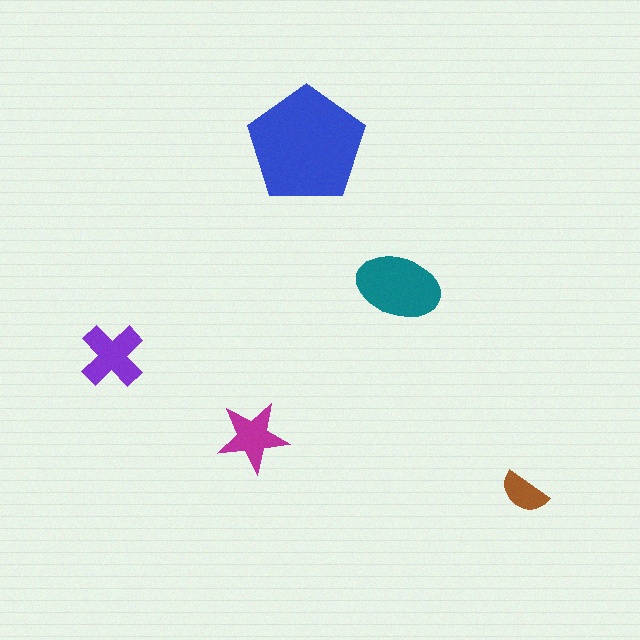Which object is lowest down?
The brown semicircle is bottommost.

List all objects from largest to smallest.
The blue pentagon, the teal ellipse, the purple cross, the magenta star, the brown semicircle.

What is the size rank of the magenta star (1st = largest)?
4th.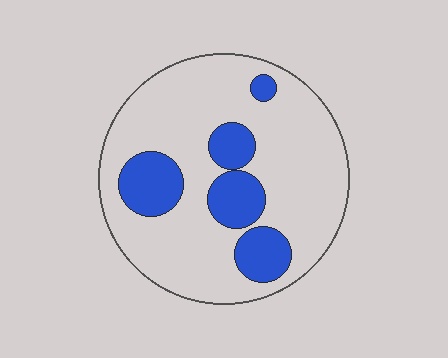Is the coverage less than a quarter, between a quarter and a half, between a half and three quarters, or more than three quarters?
Less than a quarter.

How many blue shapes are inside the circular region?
5.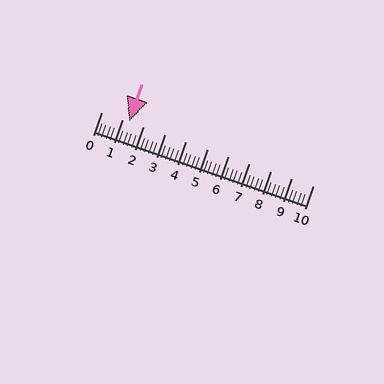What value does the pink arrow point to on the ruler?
The pink arrow points to approximately 1.3.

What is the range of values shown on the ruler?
The ruler shows values from 0 to 10.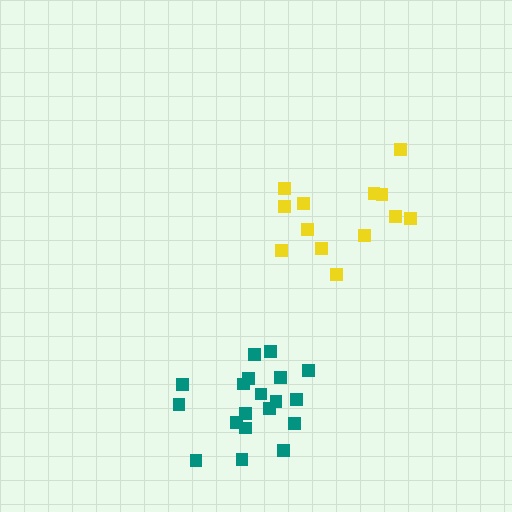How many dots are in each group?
Group 1: 13 dots, Group 2: 19 dots (32 total).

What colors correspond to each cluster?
The clusters are colored: yellow, teal.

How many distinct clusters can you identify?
There are 2 distinct clusters.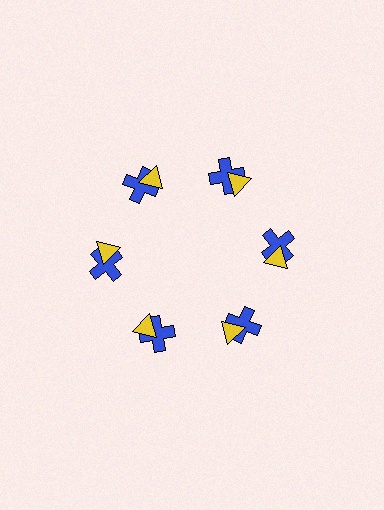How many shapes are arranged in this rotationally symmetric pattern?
There are 12 shapes, arranged in 6 groups of 2.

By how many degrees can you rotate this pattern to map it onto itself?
The pattern maps onto itself every 60 degrees of rotation.